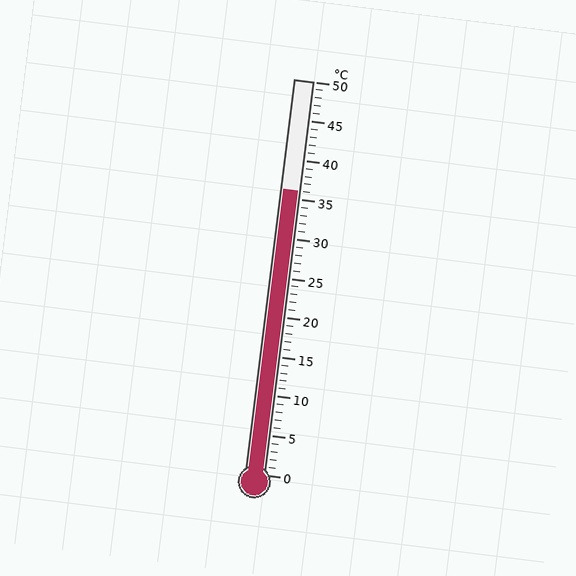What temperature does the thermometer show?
The thermometer shows approximately 36°C.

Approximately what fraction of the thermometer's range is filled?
The thermometer is filled to approximately 70% of its range.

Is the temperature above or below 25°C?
The temperature is above 25°C.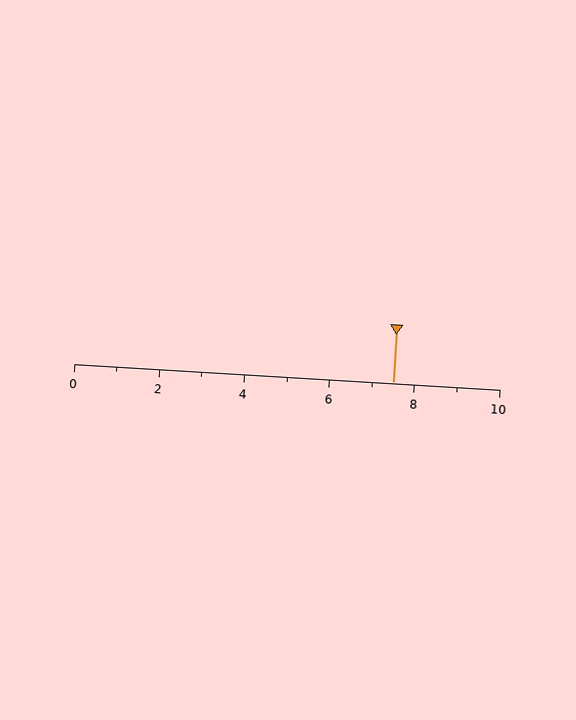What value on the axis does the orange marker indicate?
The marker indicates approximately 7.5.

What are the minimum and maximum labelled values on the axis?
The axis runs from 0 to 10.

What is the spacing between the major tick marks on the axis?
The major ticks are spaced 2 apart.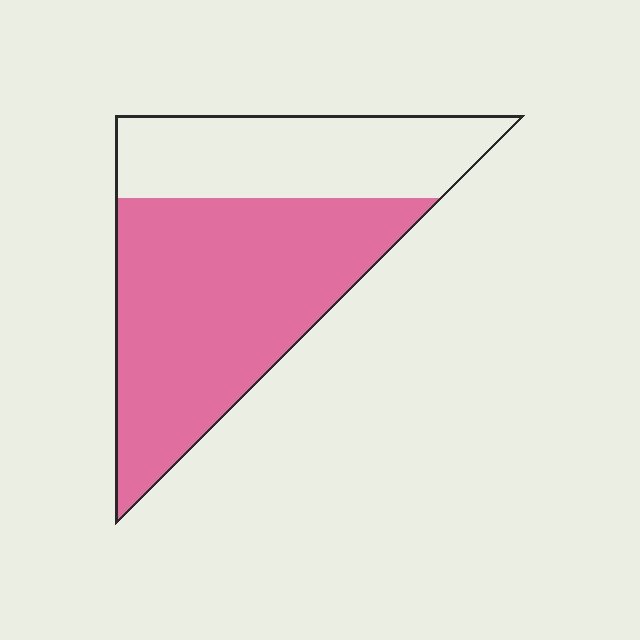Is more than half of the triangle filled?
Yes.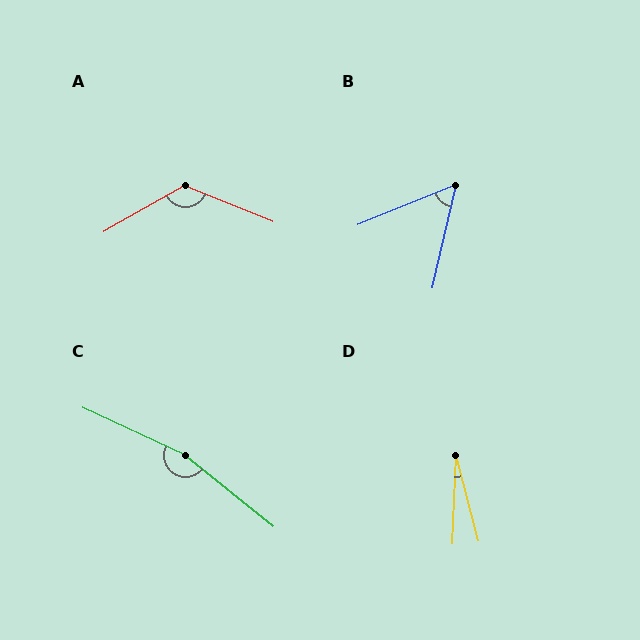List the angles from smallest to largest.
D (17°), B (55°), A (128°), C (166°).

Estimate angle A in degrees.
Approximately 128 degrees.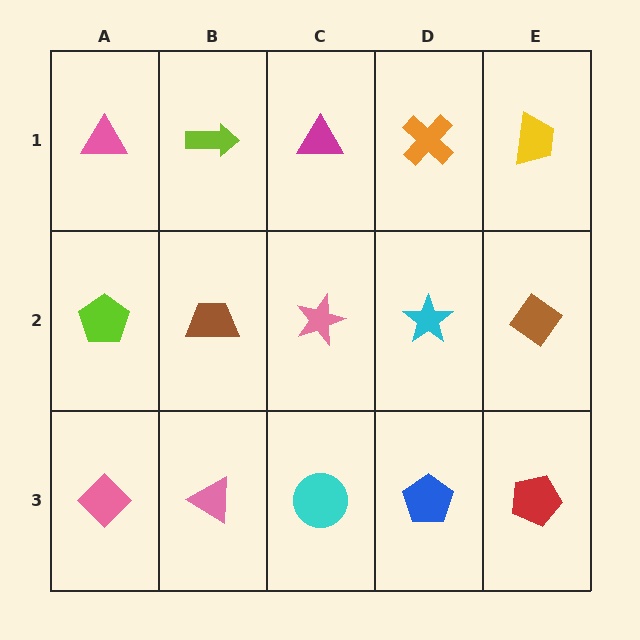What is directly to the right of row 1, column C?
An orange cross.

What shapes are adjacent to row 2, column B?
A lime arrow (row 1, column B), a pink triangle (row 3, column B), a lime pentagon (row 2, column A), a pink star (row 2, column C).